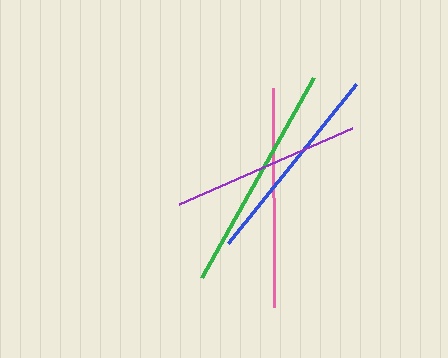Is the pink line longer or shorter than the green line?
The green line is longer than the pink line.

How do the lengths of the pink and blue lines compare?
The pink and blue lines are approximately the same length.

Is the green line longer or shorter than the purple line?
The green line is longer than the purple line.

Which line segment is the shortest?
The purple line is the shortest at approximately 189 pixels.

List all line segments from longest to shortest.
From longest to shortest: green, pink, blue, purple.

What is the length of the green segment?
The green segment is approximately 229 pixels long.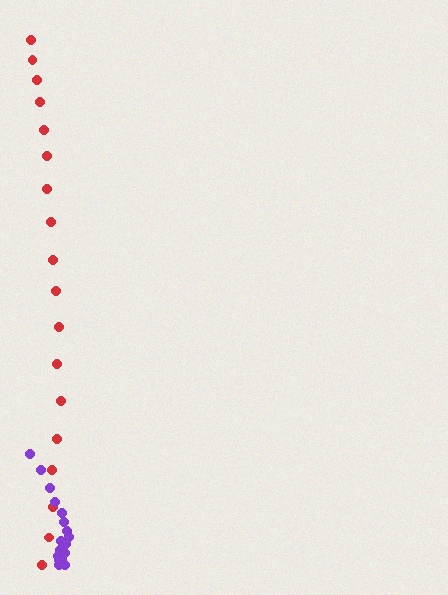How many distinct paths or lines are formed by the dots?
There are 2 distinct paths.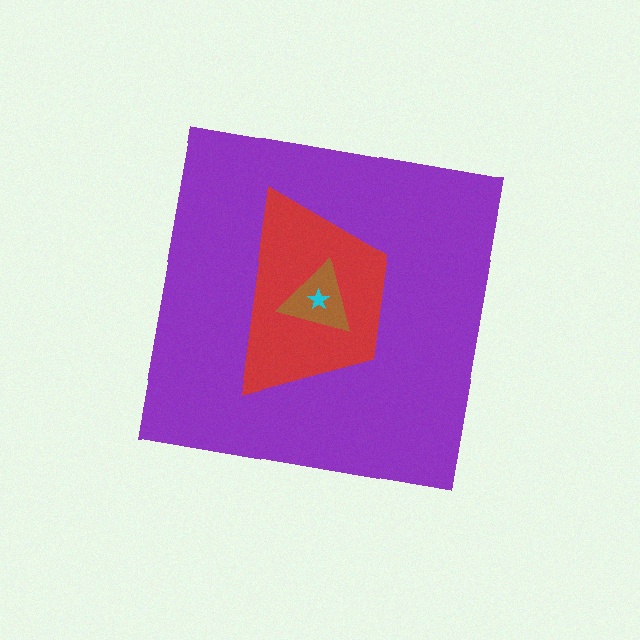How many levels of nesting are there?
4.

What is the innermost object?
The cyan star.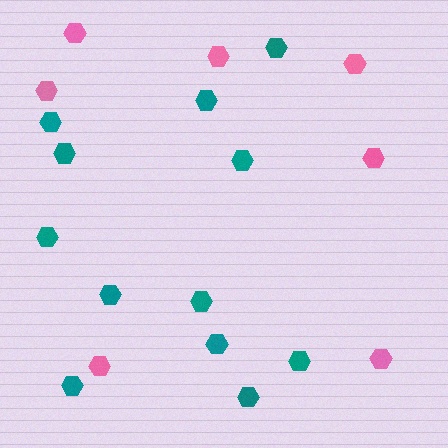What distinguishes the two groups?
There are 2 groups: one group of teal hexagons (12) and one group of pink hexagons (7).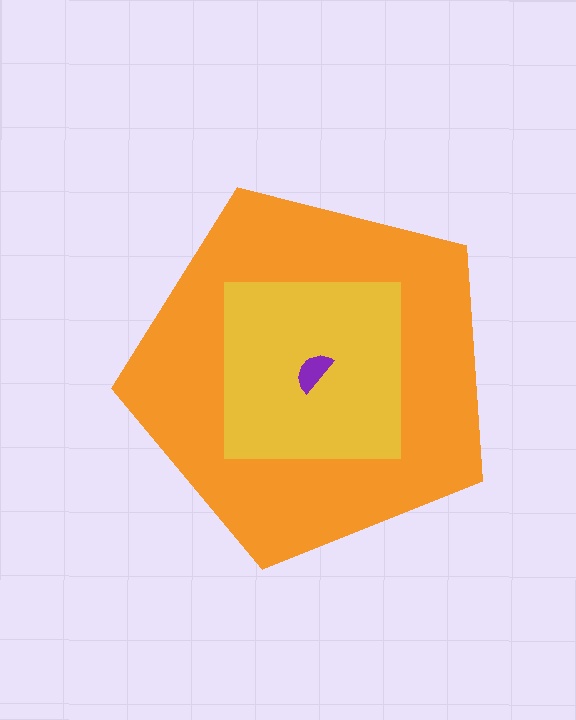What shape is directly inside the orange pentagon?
The yellow square.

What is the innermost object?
The purple semicircle.